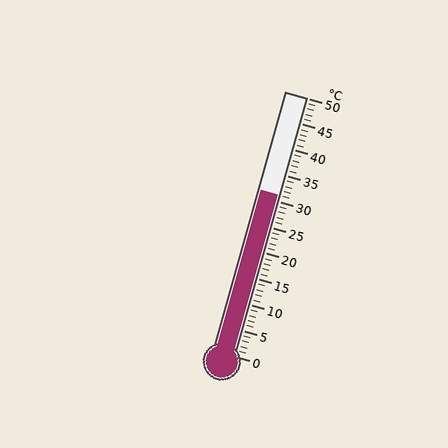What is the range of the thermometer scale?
The thermometer scale ranges from 0°C to 50°C.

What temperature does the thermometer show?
The thermometer shows approximately 31°C.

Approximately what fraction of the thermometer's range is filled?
The thermometer is filled to approximately 60% of its range.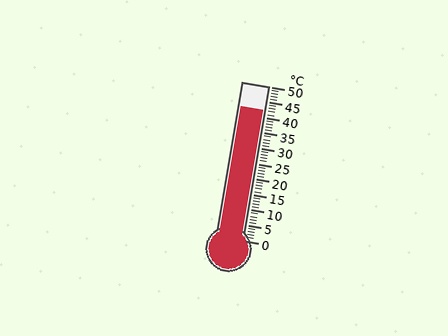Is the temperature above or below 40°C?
The temperature is above 40°C.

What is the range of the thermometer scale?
The thermometer scale ranges from 0°C to 50°C.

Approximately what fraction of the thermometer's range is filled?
The thermometer is filled to approximately 85% of its range.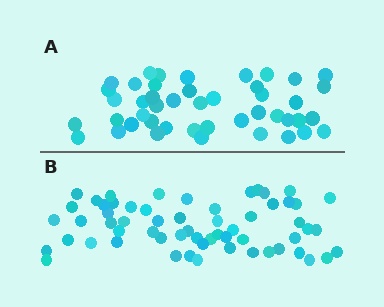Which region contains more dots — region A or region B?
Region B (the bottom region) has more dots.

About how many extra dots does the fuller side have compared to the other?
Region B has approximately 15 more dots than region A.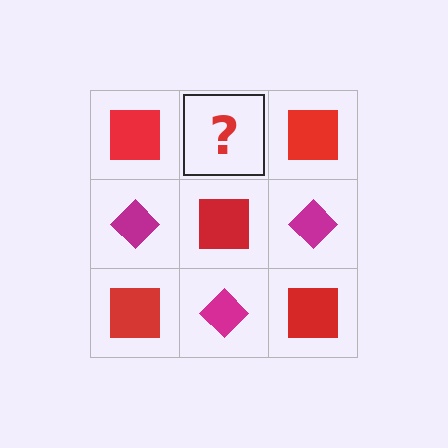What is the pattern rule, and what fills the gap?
The rule is that it alternates red square and magenta diamond in a checkerboard pattern. The gap should be filled with a magenta diamond.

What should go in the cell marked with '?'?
The missing cell should contain a magenta diamond.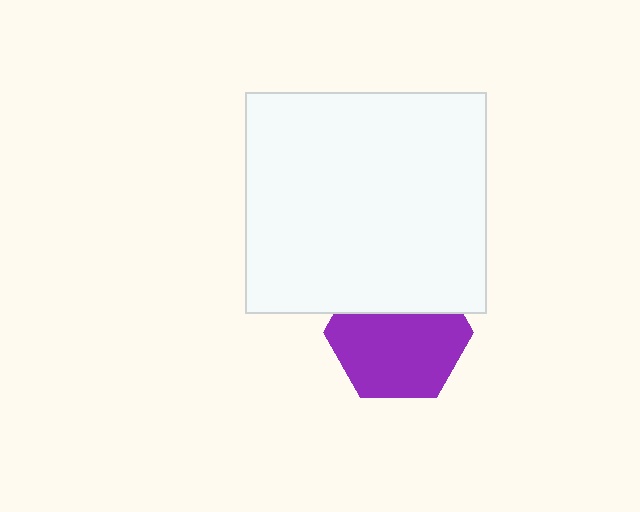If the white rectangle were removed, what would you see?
You would see the complete purple hexagon.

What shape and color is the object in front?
The object in front is a white rectangle.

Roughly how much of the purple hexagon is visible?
Most of it is visible (roughly 67%).